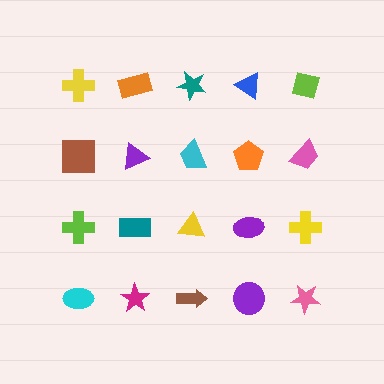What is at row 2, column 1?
A brown square.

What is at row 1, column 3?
A teal star.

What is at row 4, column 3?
A brown arrow.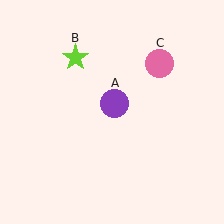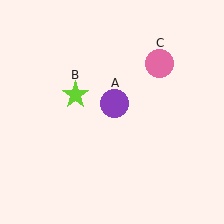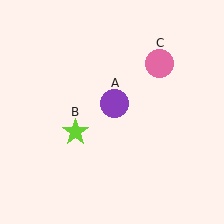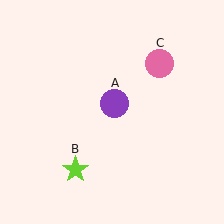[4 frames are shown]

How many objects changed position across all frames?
1 object changed position: lime star (object B).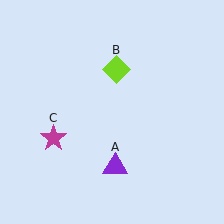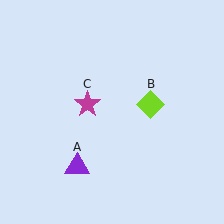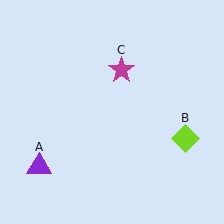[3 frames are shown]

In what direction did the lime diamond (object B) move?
The lime diamond (object B) moved down and to the right.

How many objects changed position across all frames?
3 objects changed position: purple triangle (object A), lime diamond (object B), magenta star (object C).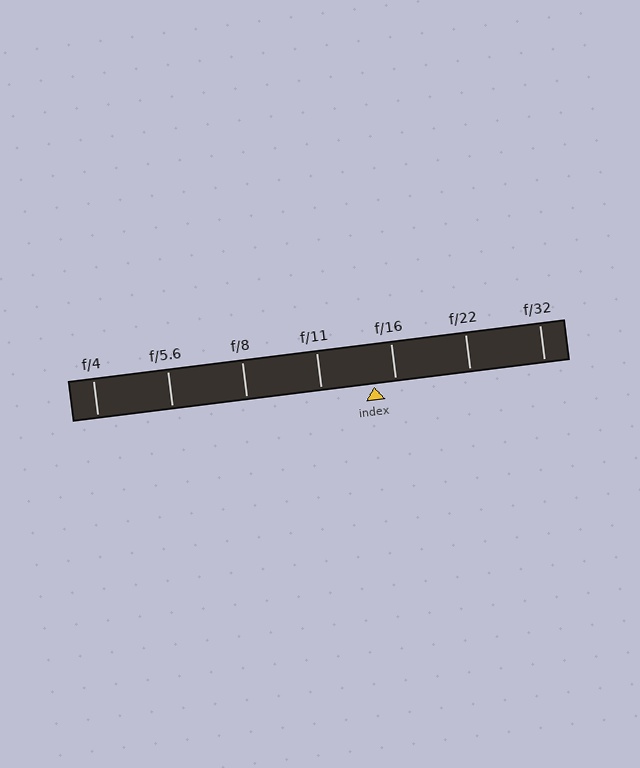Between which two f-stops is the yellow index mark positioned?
The index mark is between f/11 and f/16.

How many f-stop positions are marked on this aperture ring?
There are 7 f-stop positions marked.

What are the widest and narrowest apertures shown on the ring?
The widest aperture shown is f/4 and the narrowest is f/32.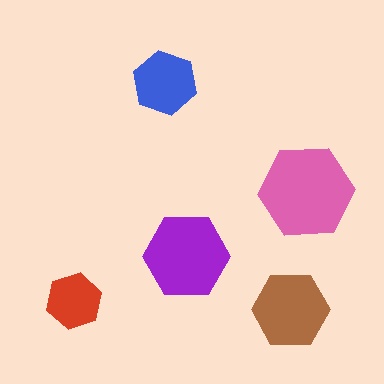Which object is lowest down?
The brown hexagon is bottommost.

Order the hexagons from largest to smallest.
the pink one, the purple one, the brown one, the blue one, the red one.